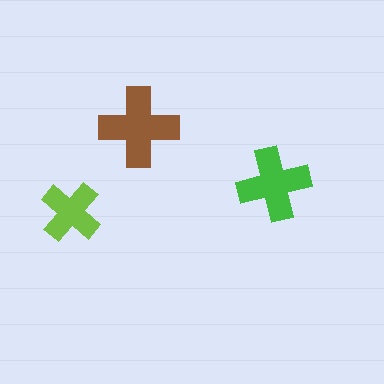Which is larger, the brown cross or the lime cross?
The brown one.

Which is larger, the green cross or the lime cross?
The green one.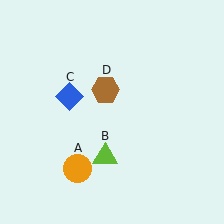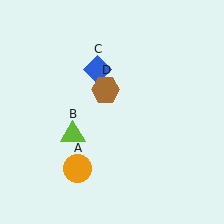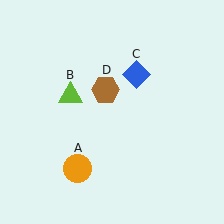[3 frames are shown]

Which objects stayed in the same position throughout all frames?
Orange circle (object A) and brown hexagon (object D) remained stationary.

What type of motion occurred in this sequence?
The lime triangle (object B), blue diamond (object C) rotated clockwise around the center of the scene.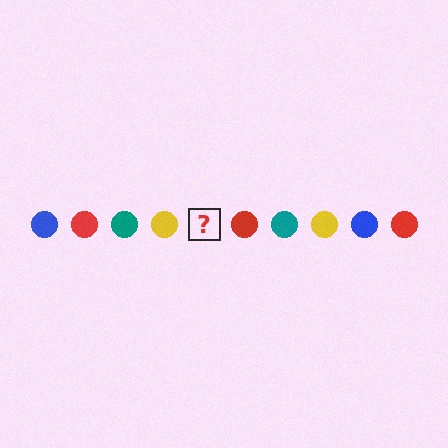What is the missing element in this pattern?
The missing element is a blue circle.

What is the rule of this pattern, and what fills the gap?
The rule is that the pattern cycles through blue, red, teal, yellow circles. The gap should be filled with a blue circle.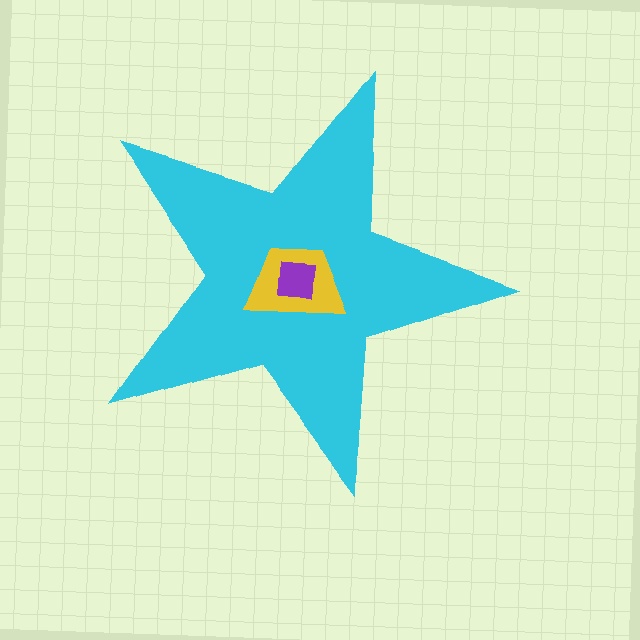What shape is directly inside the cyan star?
The yellow trapezoid.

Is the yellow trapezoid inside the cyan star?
Yes.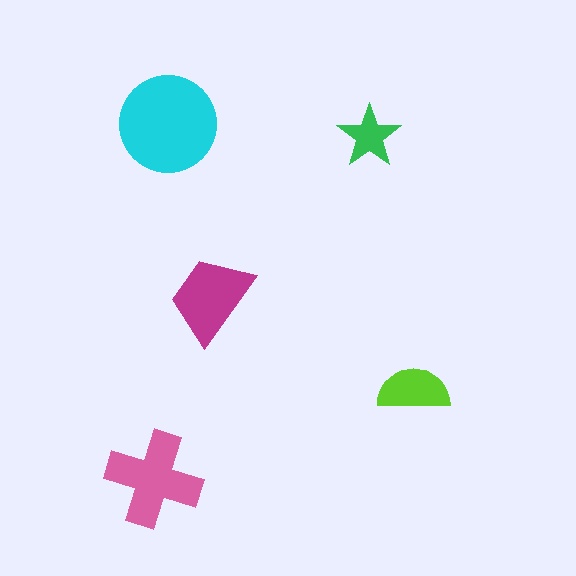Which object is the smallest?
The green star.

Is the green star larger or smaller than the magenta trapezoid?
Smaller.